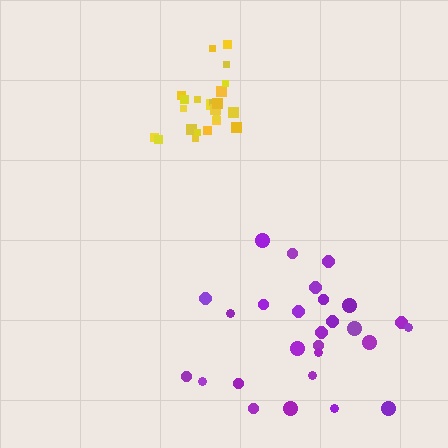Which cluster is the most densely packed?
Yellow.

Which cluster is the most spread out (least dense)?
Purple.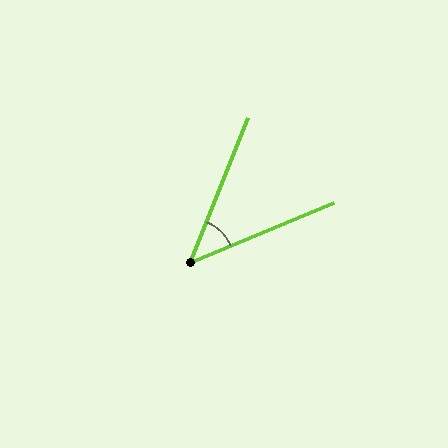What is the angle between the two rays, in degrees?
Approximately 45 degrees.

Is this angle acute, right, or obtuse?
It is acute.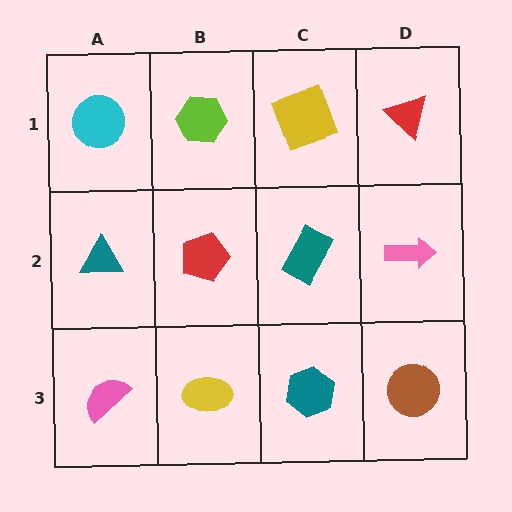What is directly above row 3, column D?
A pink arrow.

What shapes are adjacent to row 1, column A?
A teal triangle (row 2, column A), a lime hexagon (row 1, column B).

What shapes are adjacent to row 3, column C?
A teal rectangle (row 2, column C), a yellow ellipse (row 3, column B), a brown circle (row 3, column D).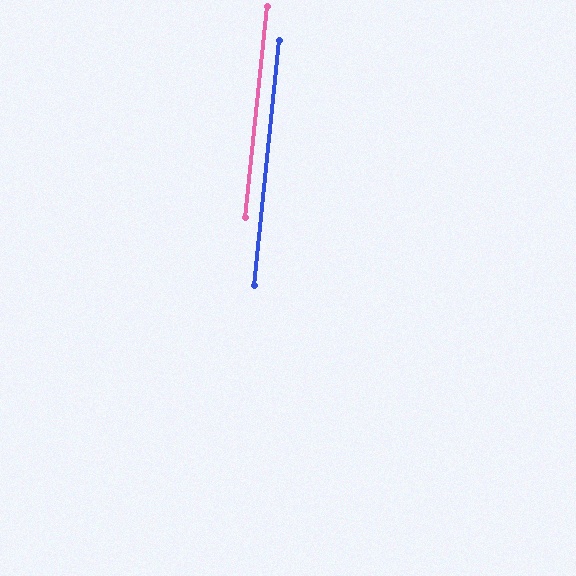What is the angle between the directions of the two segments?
Approximately 0 degrees.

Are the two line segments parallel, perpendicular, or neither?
Parallel — their directions differ by only 0.3°.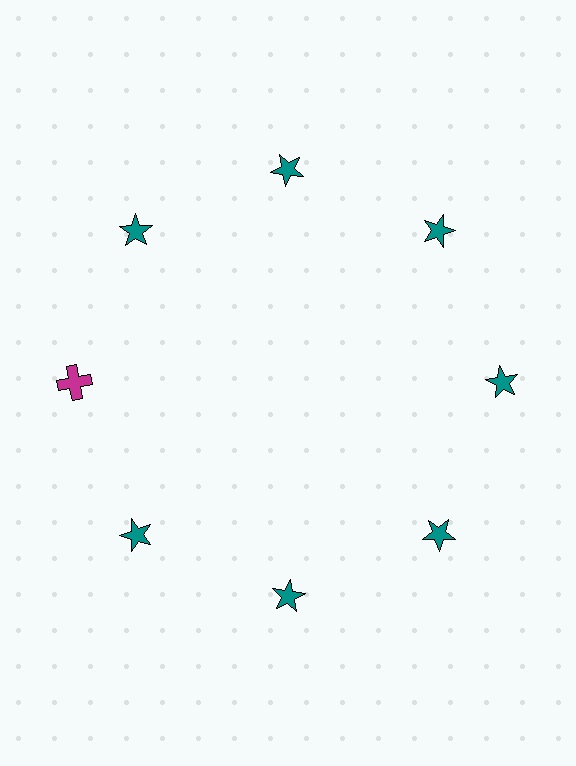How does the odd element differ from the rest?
It differs in both color (magenta instead of teal) and shape (cross instead of star).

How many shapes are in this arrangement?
There are 8 shapes arranged in a ring pattern.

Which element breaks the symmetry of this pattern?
The magenta cross at roughly the 9 o'clock position breaks the symmetry. All other shapes are teal stars.